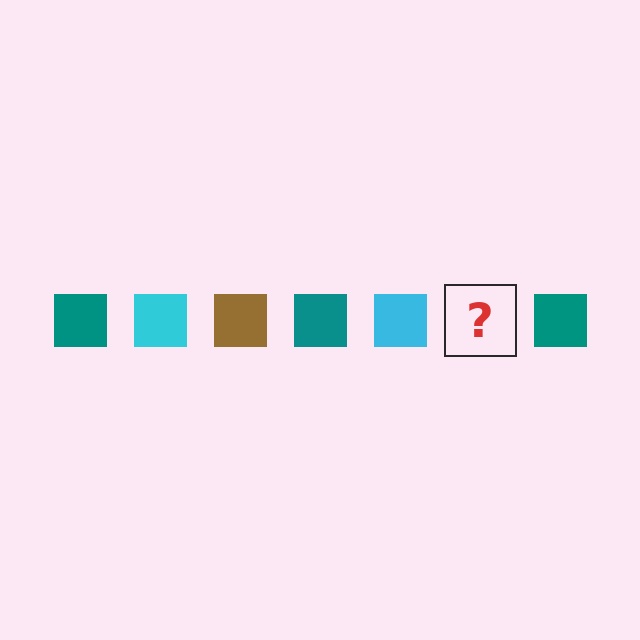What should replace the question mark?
The question mark should be replaced with a brown square.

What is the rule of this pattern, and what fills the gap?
The rule is that the pattern cycles through teal, cyan, brown squares. The gap should be filled with a brown square.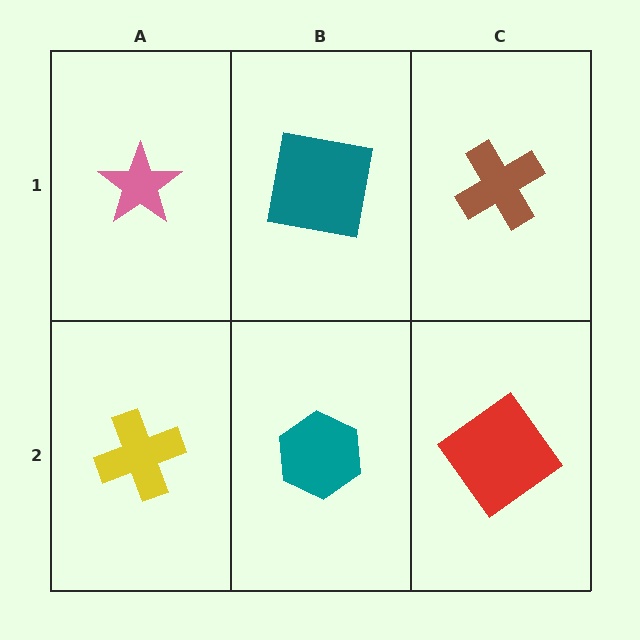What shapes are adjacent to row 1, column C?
A red diamond (row 2, column C), a teal square (row 1, column B).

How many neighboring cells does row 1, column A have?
2.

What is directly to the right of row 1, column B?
A brown cross.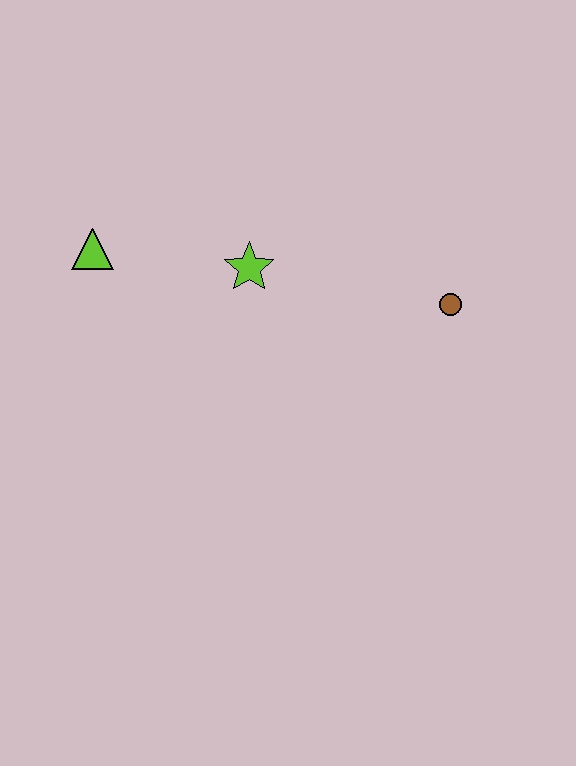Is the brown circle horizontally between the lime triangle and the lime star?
No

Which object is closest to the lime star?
The lime triangle is closest to the lime star.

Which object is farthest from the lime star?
The brown circle is farthest from the lime star.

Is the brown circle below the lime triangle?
Yes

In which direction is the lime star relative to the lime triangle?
The lime star is to the right of the lime triangle.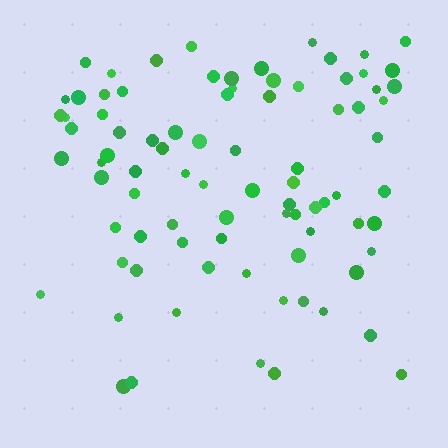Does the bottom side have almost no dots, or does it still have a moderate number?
Still a moderate number, just noticeably fewer than the top.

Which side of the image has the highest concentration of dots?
The top.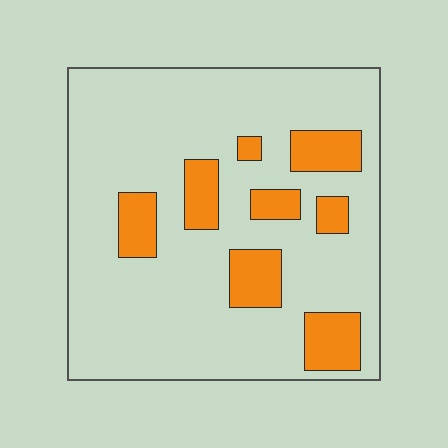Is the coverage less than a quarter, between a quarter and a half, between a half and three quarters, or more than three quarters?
Less than a quarter.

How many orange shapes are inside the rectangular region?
8.